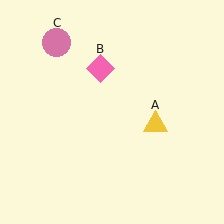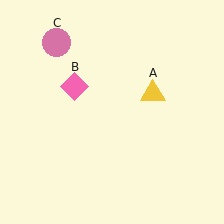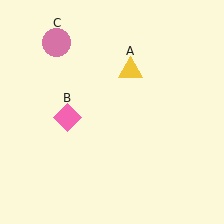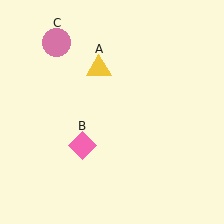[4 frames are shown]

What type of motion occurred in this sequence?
The yellow triangle (object A), pink diamond (object B) rotated counterclockwise around the center of the scene.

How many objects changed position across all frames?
2 objects changed position: yellow triangle (object A), pink diamond (object B).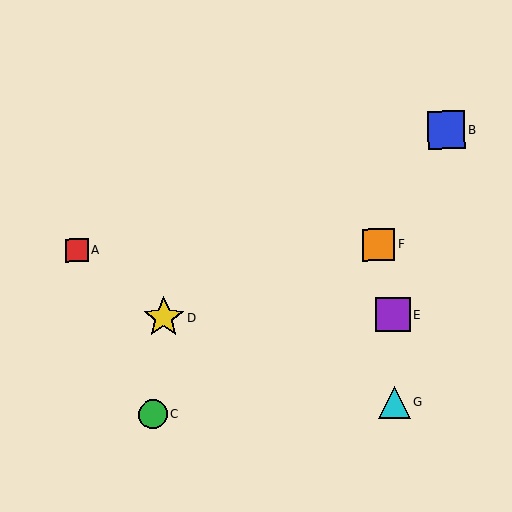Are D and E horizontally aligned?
Yes, both are at y≈318.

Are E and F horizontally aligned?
No, E is at y≈315 and F is at y≈245.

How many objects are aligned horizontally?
2 objects (D, E) are aligned horizontally.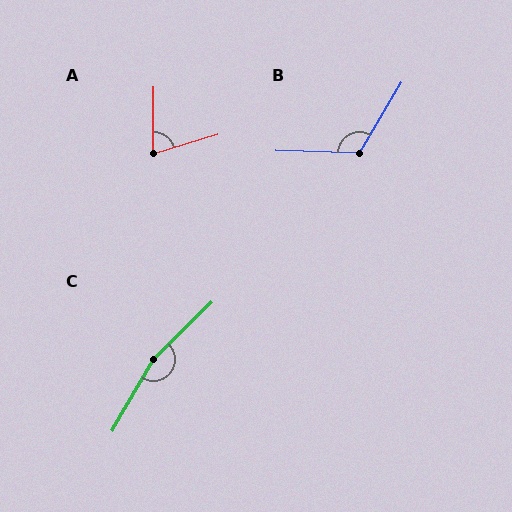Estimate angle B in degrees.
Approximately 119 degrees.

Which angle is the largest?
C, at approximately 165 degrees.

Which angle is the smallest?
A, at approximately 72 degrees.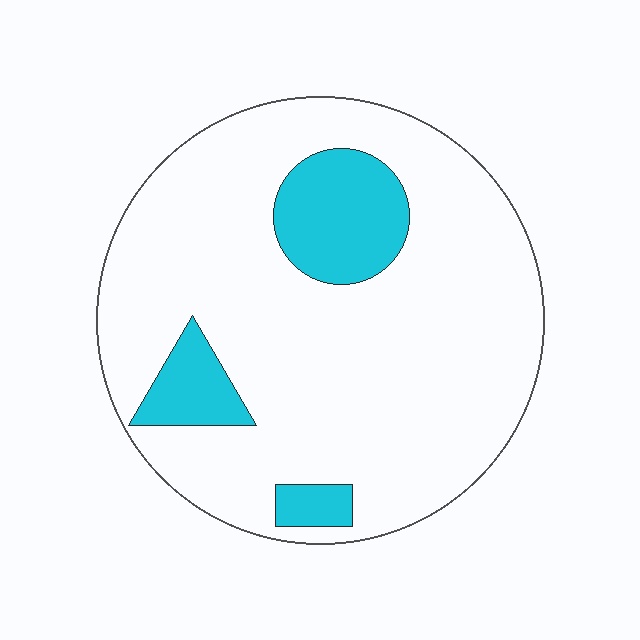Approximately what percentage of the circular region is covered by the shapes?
Approximately 15%.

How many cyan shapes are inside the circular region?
3.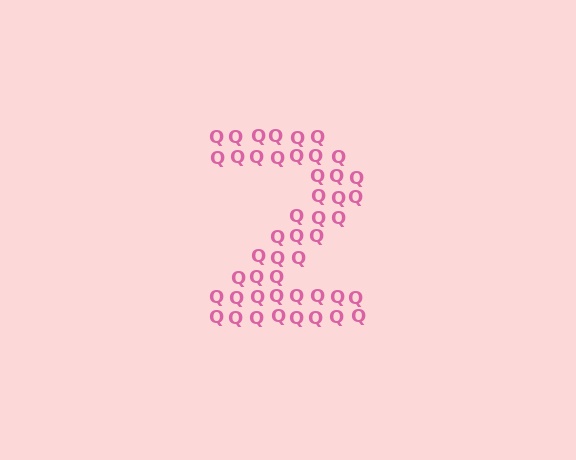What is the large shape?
The large shape is the digit 2.